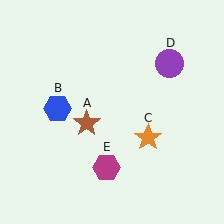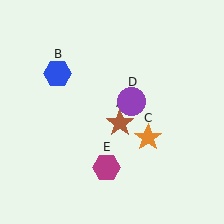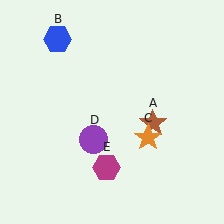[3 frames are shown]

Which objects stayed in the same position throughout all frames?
Orange star (object C) and magenta hexagon (object E) remained stationary.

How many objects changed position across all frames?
3 objects changed position: brown star (object A), blue hexagon (object B), purple circle (object D).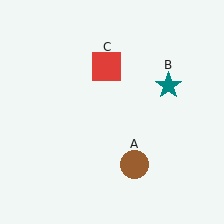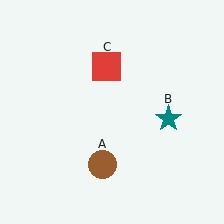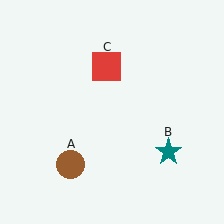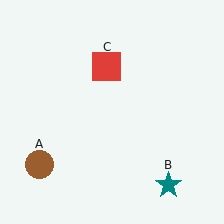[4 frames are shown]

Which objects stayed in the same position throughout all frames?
Red square (object C) remained stationary.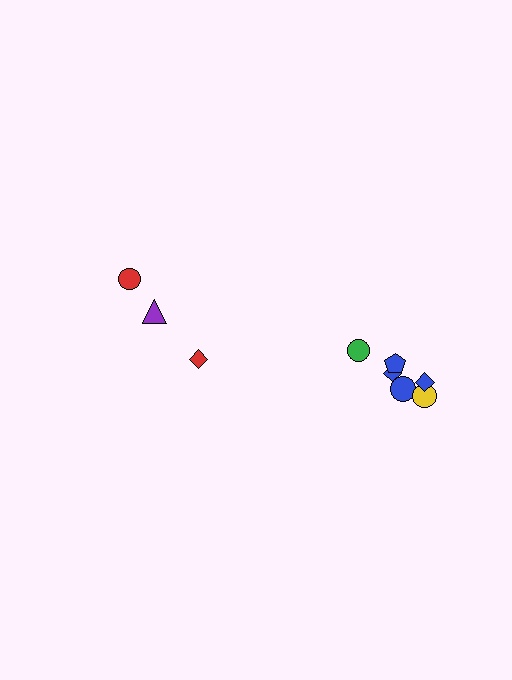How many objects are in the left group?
There are 3 objects.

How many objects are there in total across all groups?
There are 9 objects.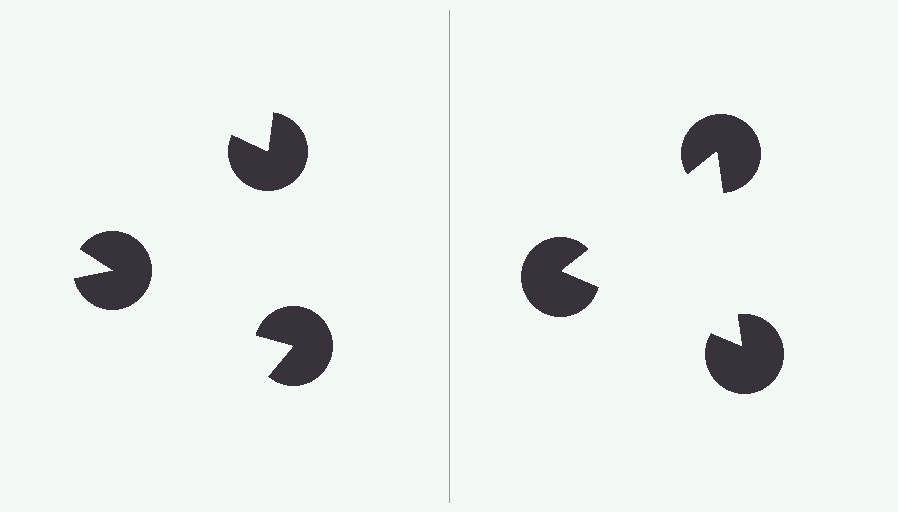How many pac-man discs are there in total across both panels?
6 — 3 on each side.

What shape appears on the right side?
An illusory triangle.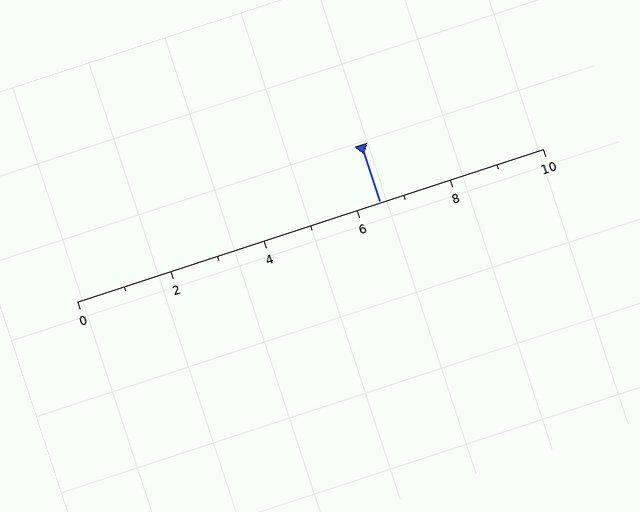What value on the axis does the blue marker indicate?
The marker indicates approximately 6.5.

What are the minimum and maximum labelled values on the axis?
The axis runs from 0 to 10.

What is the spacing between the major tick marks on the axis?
The major ticks are spaced 2 apart.